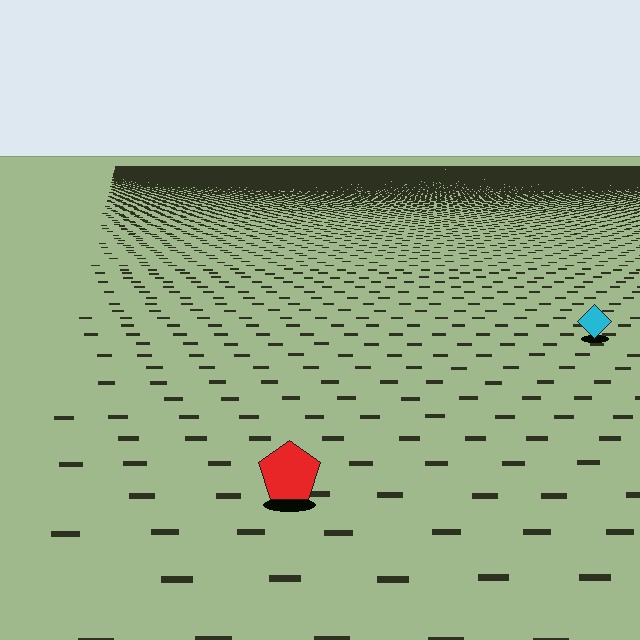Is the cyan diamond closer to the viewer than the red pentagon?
No. The red pentagon is closer — you can tell from the texture gradient: the ground texture is coarser near it.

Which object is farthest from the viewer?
The cyan diamond is farthest from the viewer. It appears smaller and the ground texture around it is denser.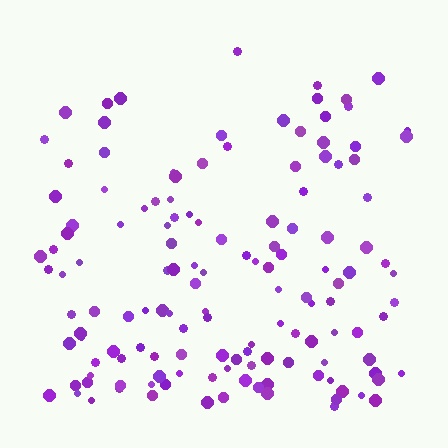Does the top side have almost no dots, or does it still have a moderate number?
Still a moderate number, just noticeably fewer than the bottom.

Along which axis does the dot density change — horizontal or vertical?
Vertical.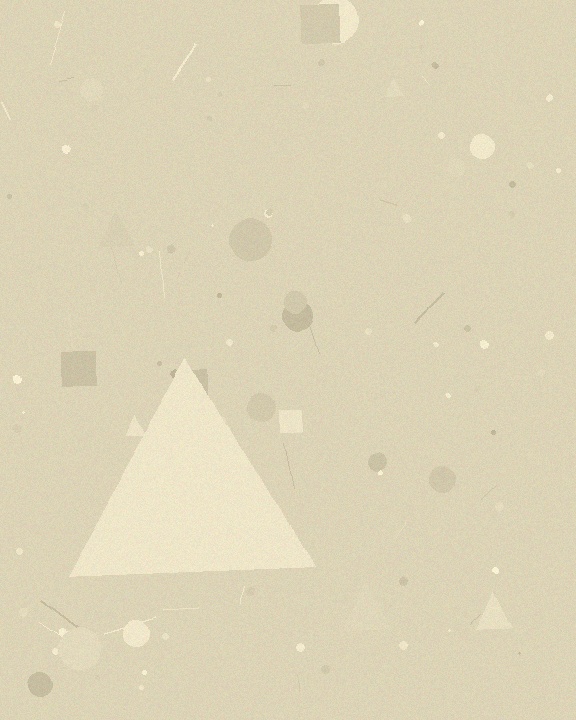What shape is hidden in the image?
A triangle is hidden in the image.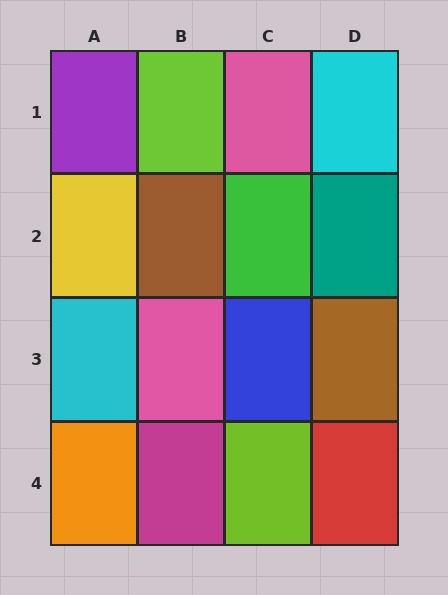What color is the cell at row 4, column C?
Lime.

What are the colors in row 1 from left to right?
Purple, lime, pink, cyan.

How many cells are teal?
1 cell is teal.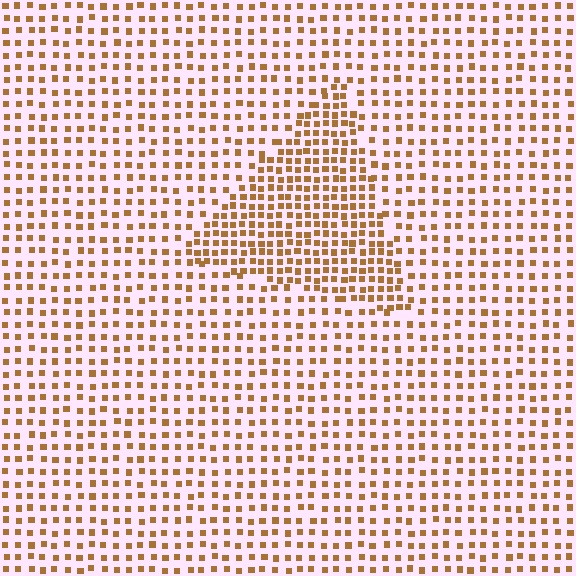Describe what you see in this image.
The image contains small brown elements arranged at two different densities. A triangle-shaped region is visible where the elements are more densely packed than the surrounding area.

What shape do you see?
I see a triangle.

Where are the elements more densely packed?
The elements are more densely packed inside the triangle boundary.